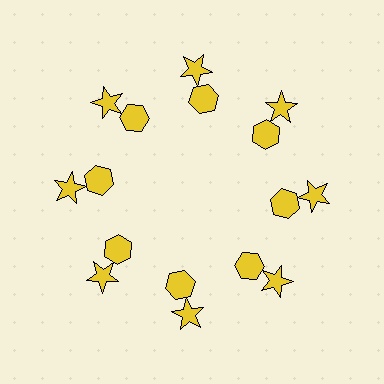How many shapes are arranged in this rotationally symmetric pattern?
There are 16 shapes, arranged in 8 groups of 2.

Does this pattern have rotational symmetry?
Yes, this pattern has 8-fold rotational symmetry. It looks the same after rotating 45 degrees around the center.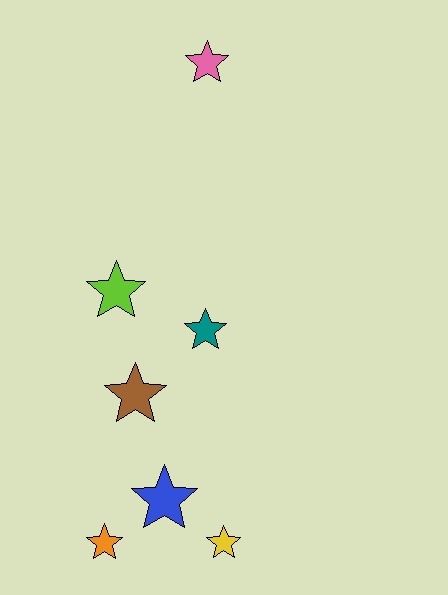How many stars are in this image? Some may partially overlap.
There are 7 stars.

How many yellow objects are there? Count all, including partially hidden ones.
There is 1 yellow object.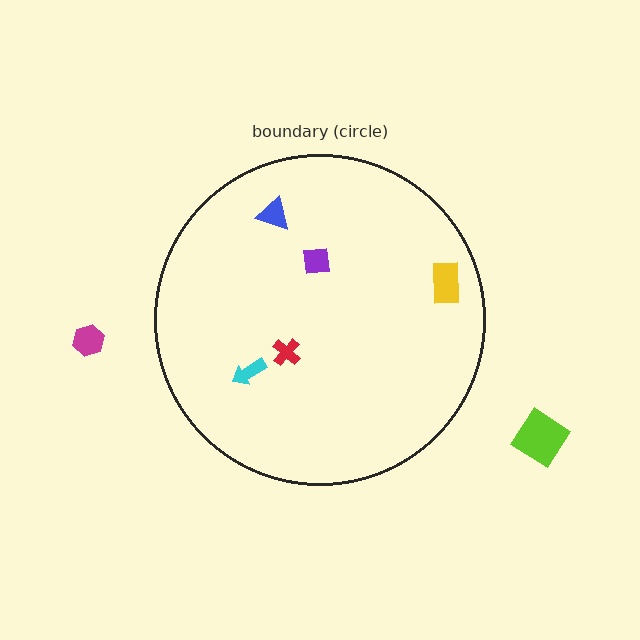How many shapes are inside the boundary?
5 inside, 2 outside.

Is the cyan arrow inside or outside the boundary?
Inside.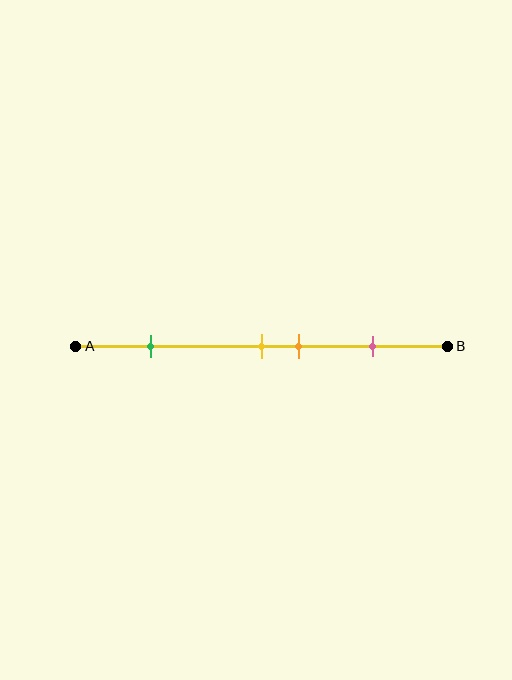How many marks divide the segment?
There are 4 marks dividing the segment.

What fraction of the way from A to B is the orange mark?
The orange mark is approximately 60% (0.6) of the way from A to B.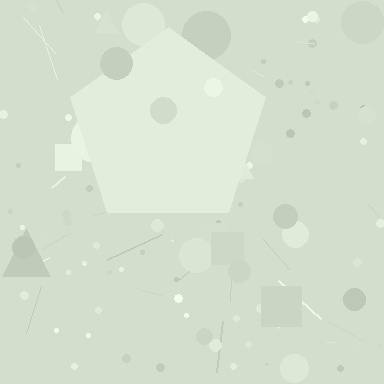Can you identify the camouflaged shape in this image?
The camouflaged shape is a pentagon.